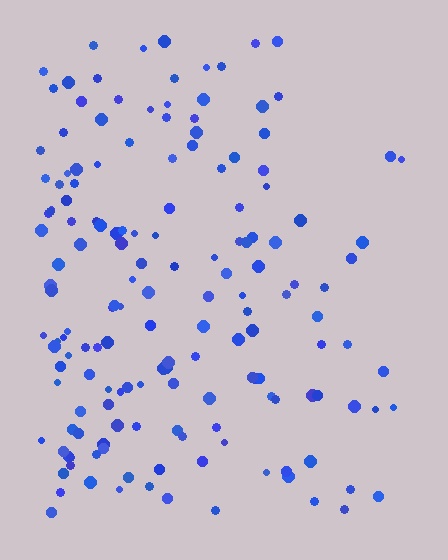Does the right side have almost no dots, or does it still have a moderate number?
Still a moderate number, just noticeably fewer than the left.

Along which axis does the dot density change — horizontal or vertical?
Horizontal.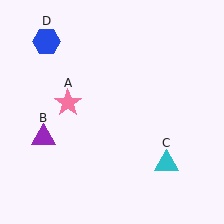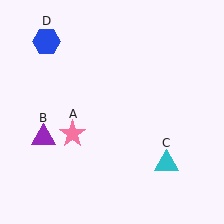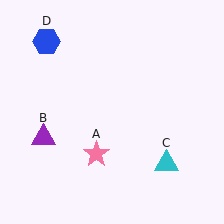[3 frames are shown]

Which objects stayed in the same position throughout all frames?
Purple triangle (object B) and cyan triangle (object C) and blue hexagon (object D) remained stationary.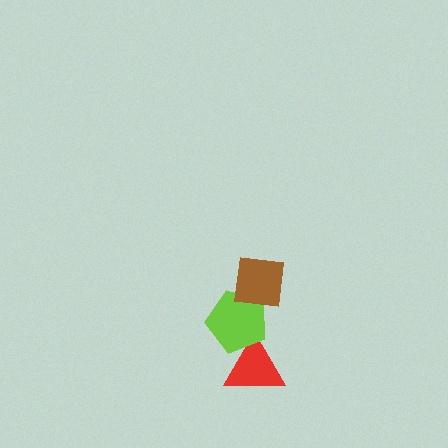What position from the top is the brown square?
The brown square is 1st from the top.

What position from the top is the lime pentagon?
The lime pentagon is 2nd from the top.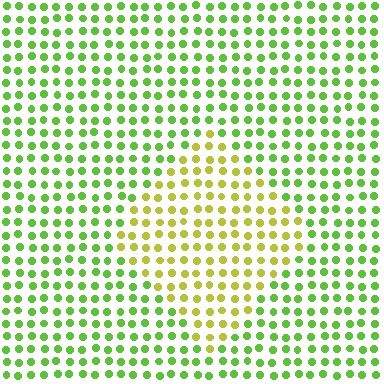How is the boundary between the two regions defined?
The boundary is defined purely by a slight shift in hue (about 39 degrees). Spacing, size, and orientation are identical on both sides.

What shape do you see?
I see a diamond.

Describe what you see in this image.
The image is filled with small lime elements in a uniform arrangement. A diamond-shaped region is visible where the elements are tinted to a slightly different hue, forming a subtle color boundary.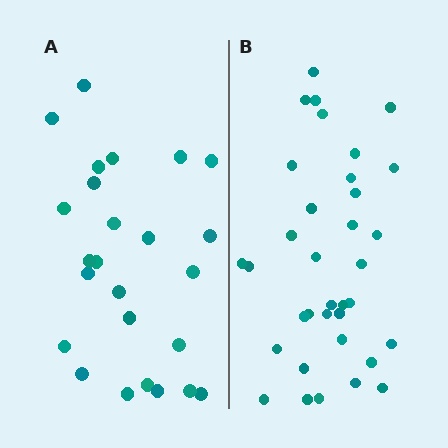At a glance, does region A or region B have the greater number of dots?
Region B (the right region) has more dots.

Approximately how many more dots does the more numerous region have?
Region B has roughly 10 or so more dots than region A.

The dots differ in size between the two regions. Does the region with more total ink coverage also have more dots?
No. Region A has more total ink coverage because its dots are larger, but region B actually contains more individual dots. Total area can be misleading — the number of items is what matters here.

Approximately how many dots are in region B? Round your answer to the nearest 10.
About 40 dots. (The exact count is 35, which rounds to 40.)